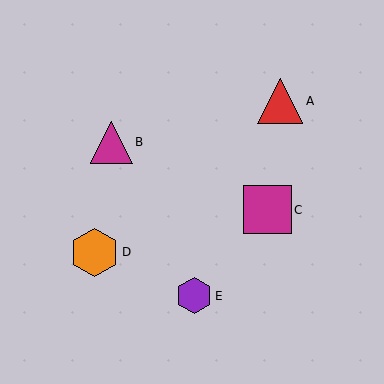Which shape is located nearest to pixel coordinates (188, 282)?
The purple hexagon (labeled E) at (194, 296) is nearest to that location.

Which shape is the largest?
The orange hexagon (labeled D) is the largest.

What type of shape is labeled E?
Shape E is a purple hexagon.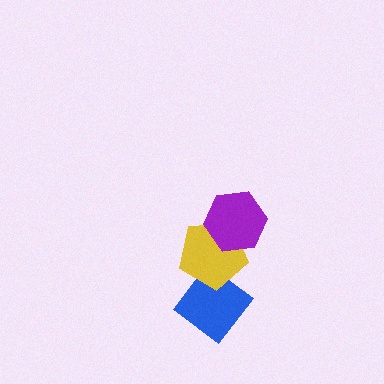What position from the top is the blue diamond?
The blue diamond is 3rd from the top.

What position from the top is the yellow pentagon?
The yellow pentagon is 2nd from the top.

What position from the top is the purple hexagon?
The purple hexagon is 1st from the top.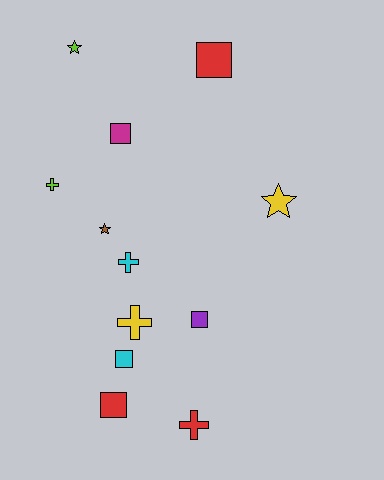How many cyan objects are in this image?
There are 2 cyan objects.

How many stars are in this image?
There are 3 stars.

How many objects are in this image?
There are 12 objects.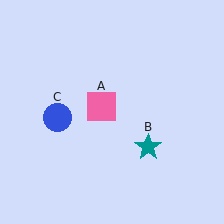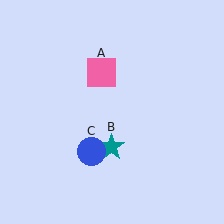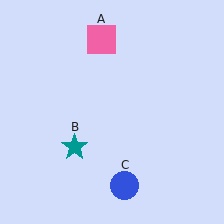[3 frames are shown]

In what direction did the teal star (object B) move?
The teal star (object B) moved left.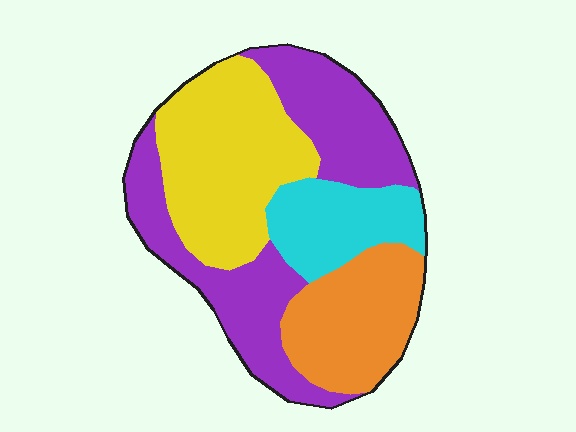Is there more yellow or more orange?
Yellow.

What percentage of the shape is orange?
Orange covers 20% of the shape.